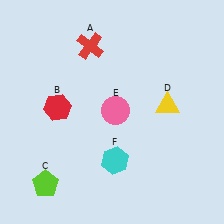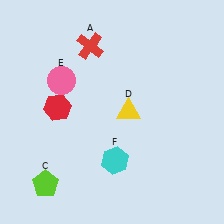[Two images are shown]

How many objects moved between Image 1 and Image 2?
2 objects moved between the two images.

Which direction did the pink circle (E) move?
The pink circle (E) moved left.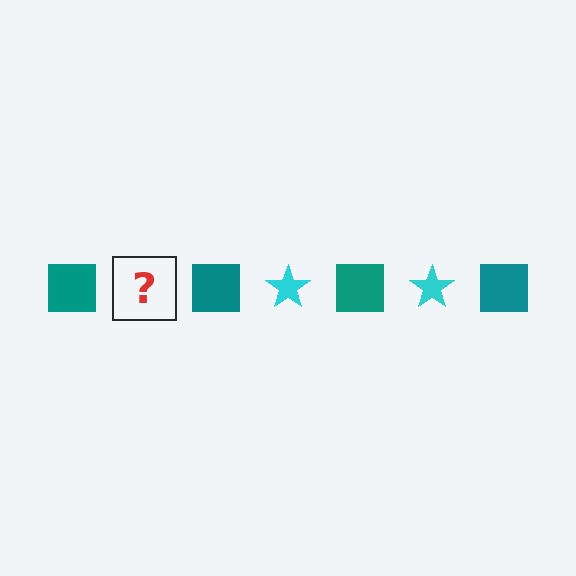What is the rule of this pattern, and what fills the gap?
The rule is that the pattern alternates between teal square and cyan star. The gap should be filled with a cyan star.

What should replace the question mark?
The question mark should be replaced with a cyan star.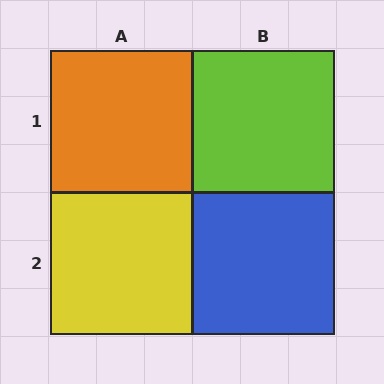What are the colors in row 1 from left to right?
Orange, lime.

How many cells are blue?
1 cell is blue.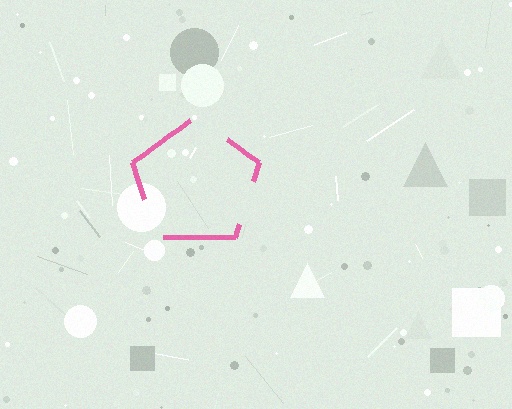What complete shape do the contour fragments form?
The contour fragments form a pentagon.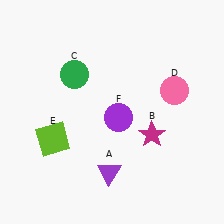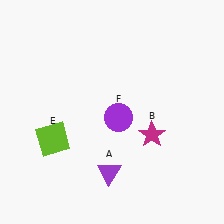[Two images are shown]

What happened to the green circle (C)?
The green circle (C) was removed in Image 2. It was in the top-left area of Image 1.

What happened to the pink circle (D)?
The pink circle (D) was removed in Image 2. It was in the top-right area of Image 1.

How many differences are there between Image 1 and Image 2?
There are 2 differences between the two images.